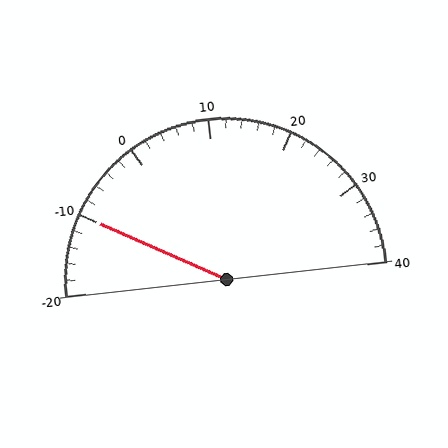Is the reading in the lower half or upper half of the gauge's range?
The reading is in the lower half of the range (-20 to 40).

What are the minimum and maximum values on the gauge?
The gauge ranges from -20 to 40.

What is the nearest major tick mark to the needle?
The nearest major tick mark is -10.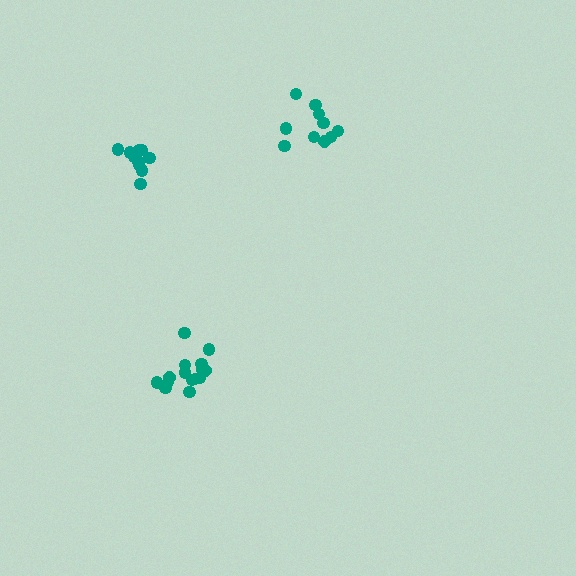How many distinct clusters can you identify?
There are 3 distinct clusters.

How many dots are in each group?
Group 1: 10 dots, Group 2: 15 dots, Group 3: 11 dots (36 total).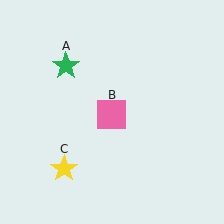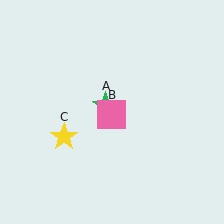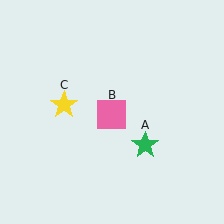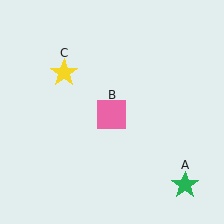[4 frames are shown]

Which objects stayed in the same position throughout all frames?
Pink square (object B) remained stationary.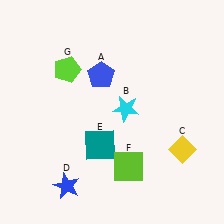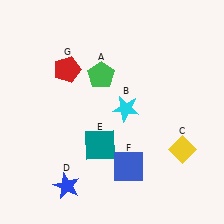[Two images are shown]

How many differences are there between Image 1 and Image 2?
There are 3 differences between the two images.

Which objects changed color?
A changed from blue to green. F changed from lime to blue. G changed from lime to red.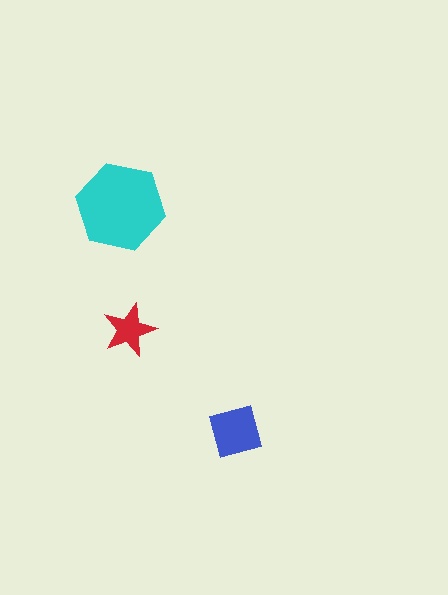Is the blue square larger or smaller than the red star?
Larger.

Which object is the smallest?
The red star.